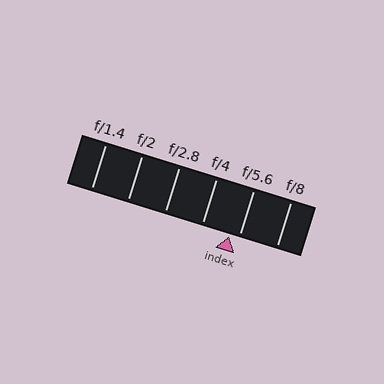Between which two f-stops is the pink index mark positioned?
The index mark is between f/4 and f/5.6.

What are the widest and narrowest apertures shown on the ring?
The widest aperture shown is f/1.4 and the narrowest is f/8.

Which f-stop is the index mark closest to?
The index mark is closest to f/5.6.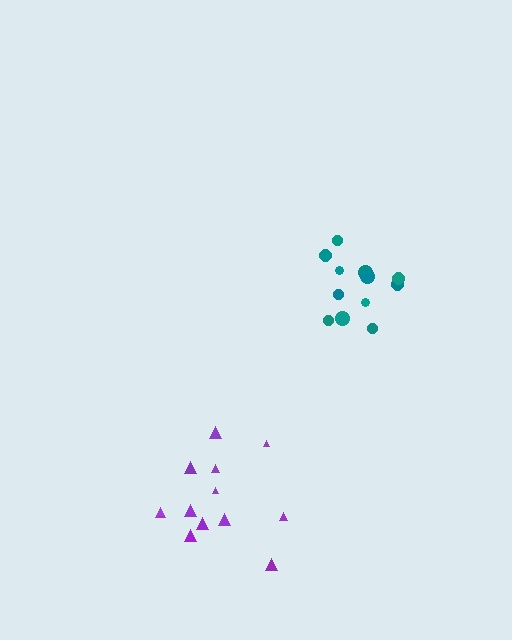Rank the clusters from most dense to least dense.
teal, purple.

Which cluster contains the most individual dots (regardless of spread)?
Purple (13).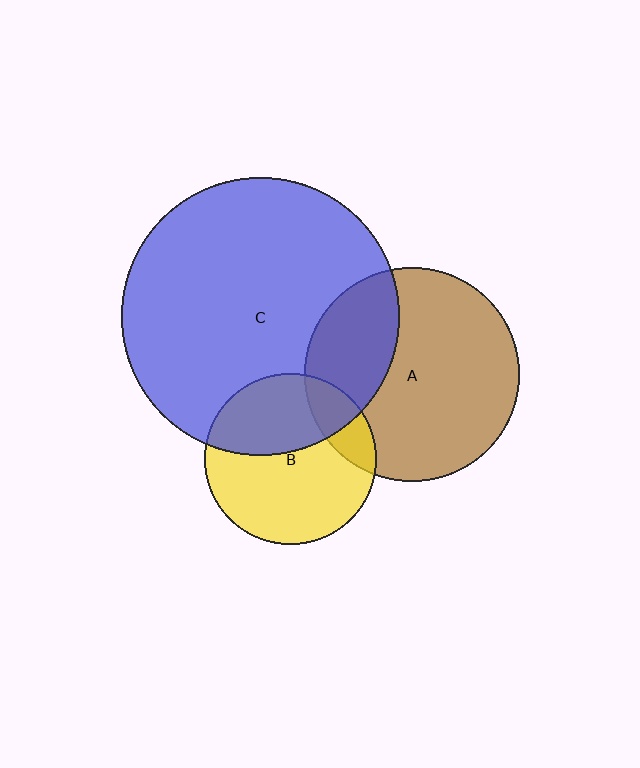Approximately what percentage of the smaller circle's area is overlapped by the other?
Approximately 15%.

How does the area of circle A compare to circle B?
Approximately 1.6 times.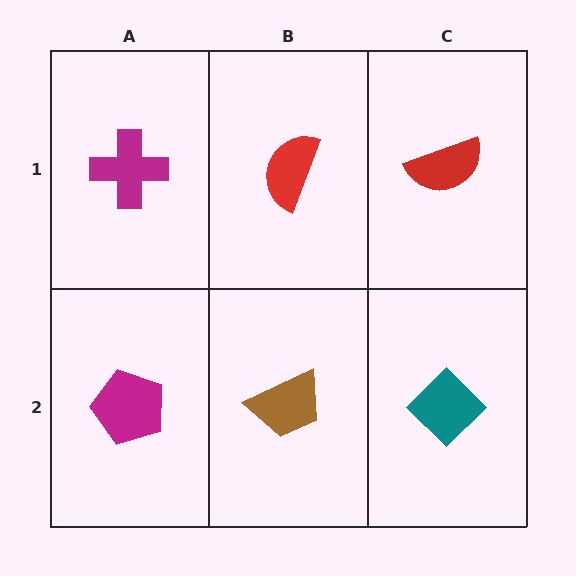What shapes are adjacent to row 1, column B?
A brown trapezoid (row 2, column B), a magenta cross (row 1, column A), a red semicircle (row 1, column C).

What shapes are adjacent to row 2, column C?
A red semicircle (row 1, column C), a brown trapezoid (row 2, column B).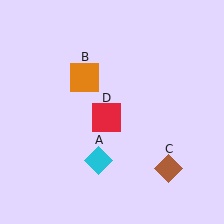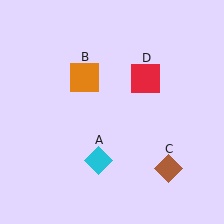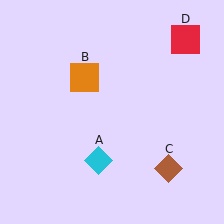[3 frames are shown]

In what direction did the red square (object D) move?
The red square (object D) moved up and to the right.